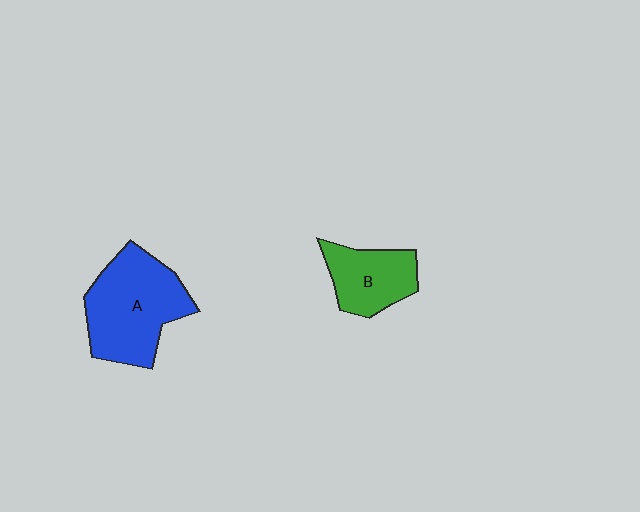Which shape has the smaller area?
Shape B (green).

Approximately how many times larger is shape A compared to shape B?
Approximately 1.7 times.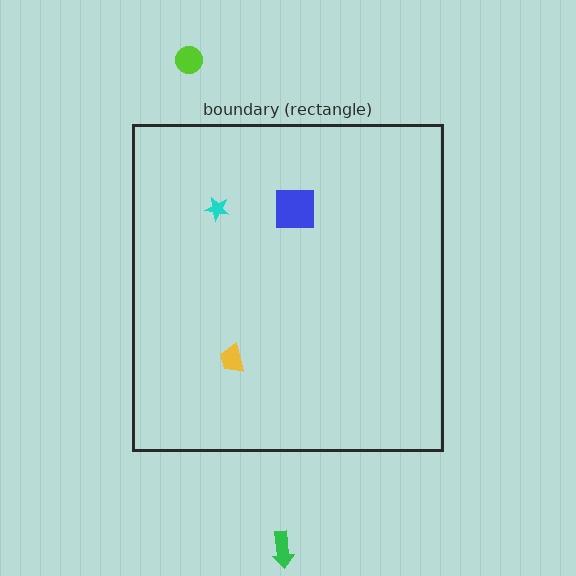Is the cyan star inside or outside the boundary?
Inside.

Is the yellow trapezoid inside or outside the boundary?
Inside.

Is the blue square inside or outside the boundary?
Inside.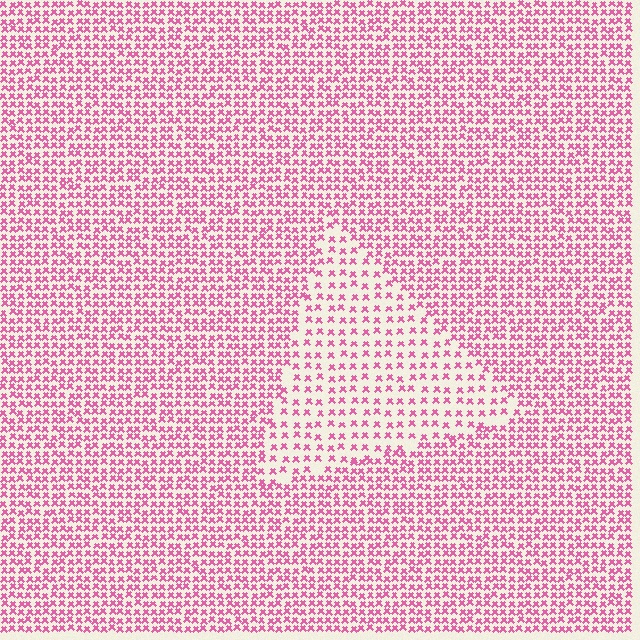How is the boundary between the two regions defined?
The boundary is defined by a change in element density (approximately 1.9x ratio). All elements are the same color, size, and shape.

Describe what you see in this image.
The image contains small pink elements arranged at two different densities. A triangle-shaped region is visible where the elements are less densely packed than the surrounding area.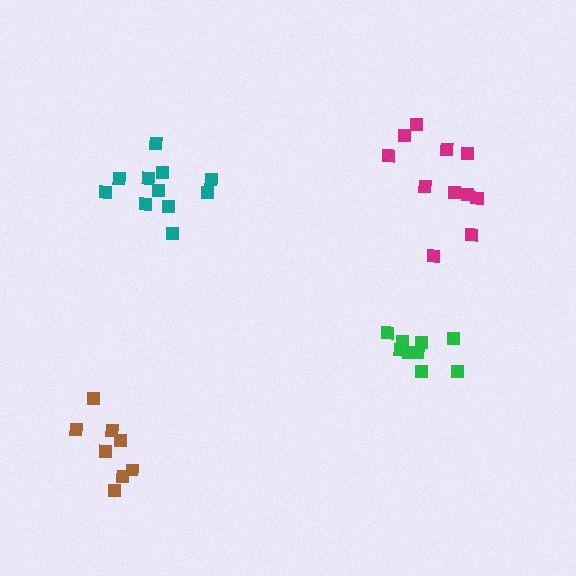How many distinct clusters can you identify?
There are 4 distinct clusters.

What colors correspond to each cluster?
The clusters are colored: teal, brown, green, magenta.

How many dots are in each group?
Group 1: 11 dots, Group 2: 8 dots, Group 3: 9 dots, Group 4: 12 dots (40 total).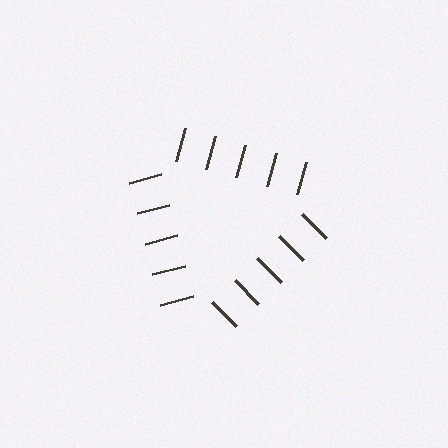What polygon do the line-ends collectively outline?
An illusory triangle — the line segments terminate on its edges but no continuous stroke is drawn.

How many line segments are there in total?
15 — 5 along each of the 3 edges.